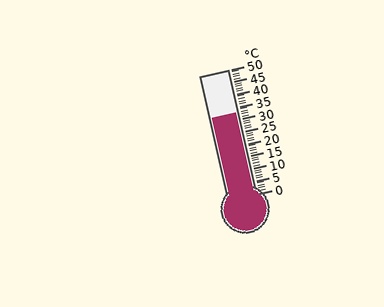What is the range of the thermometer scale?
The thermometer scale ranges from 0°C to 50°C.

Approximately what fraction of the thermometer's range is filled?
The thermometer is filled to approximately 65% of its range.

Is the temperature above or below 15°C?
The temperature is above 15°C.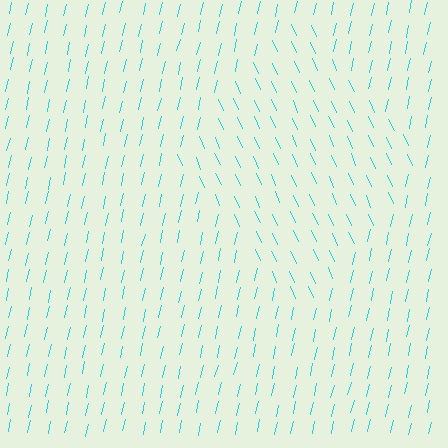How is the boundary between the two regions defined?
The boundary is defined purely by a change in line orientation (approximately 36 degrees difference). All lines are the same color and thickness.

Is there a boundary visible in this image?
Yes, there is a texture boundary formed by a change in line orientation.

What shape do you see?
I see a diamond.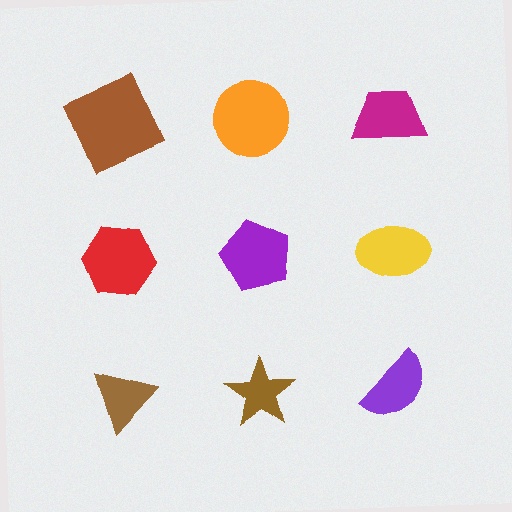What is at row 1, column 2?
An orange circle.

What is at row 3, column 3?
A purple semicircle.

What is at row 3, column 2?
A brown star.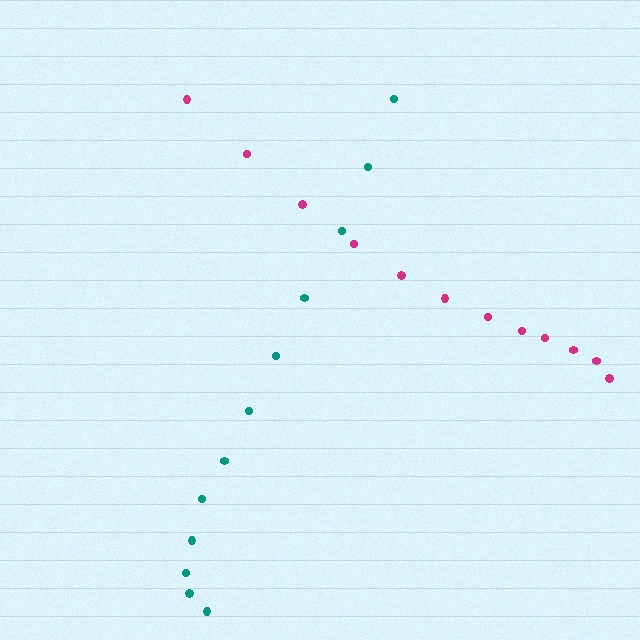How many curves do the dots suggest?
There are 2 distinct paths.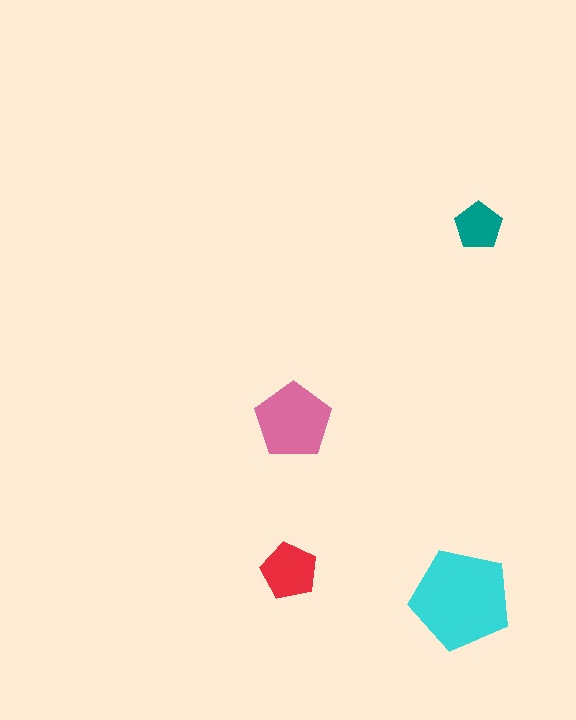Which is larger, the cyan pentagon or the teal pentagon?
The cyan one.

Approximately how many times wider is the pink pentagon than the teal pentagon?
About 1.5 times wider.